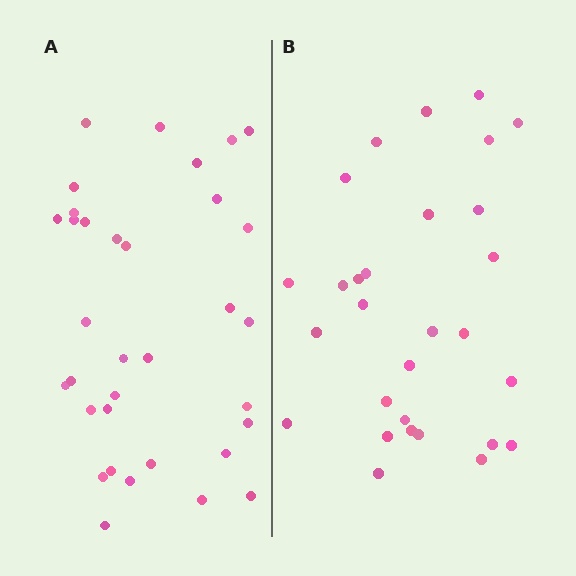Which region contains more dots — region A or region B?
Region A (the left region) has more dots.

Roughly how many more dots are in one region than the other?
Region A has about 5 more dots than region B.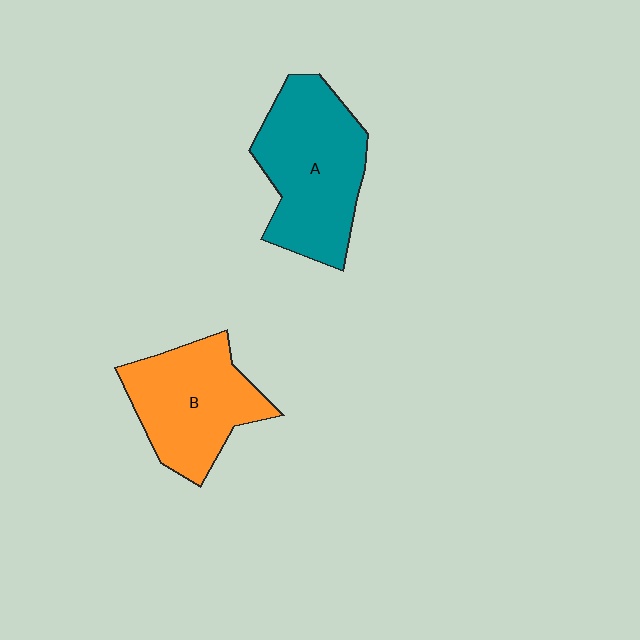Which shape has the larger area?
Shape A (teal).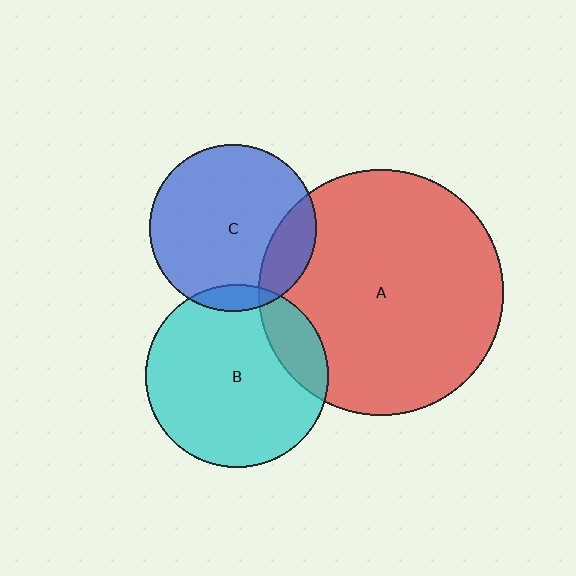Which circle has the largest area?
Circle A (red).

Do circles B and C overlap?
Yes.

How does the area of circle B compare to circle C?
Approximately 1.2 times.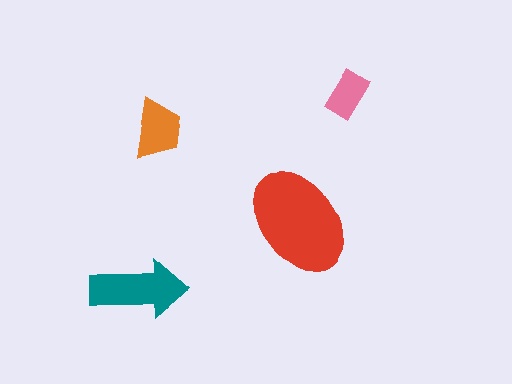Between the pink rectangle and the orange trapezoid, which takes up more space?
The orange trapezoid.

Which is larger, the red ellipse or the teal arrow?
The red ellipse.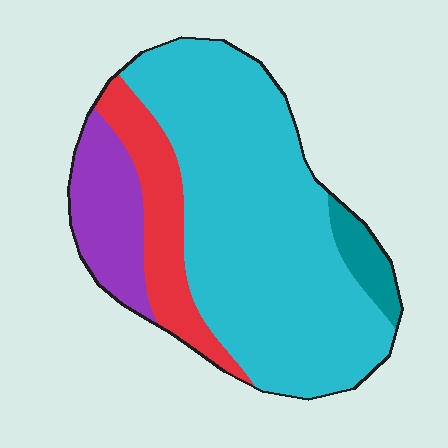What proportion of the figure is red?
Red takes up about one sixth (1/6) of the figure.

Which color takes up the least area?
Teal, at roughly 5%.